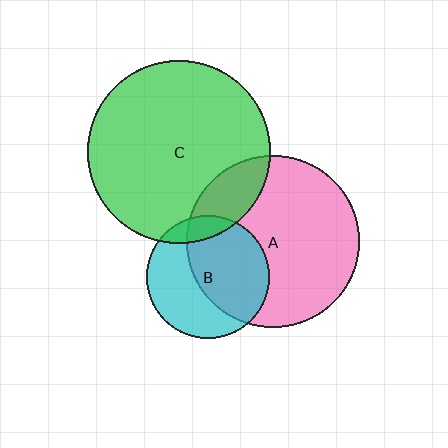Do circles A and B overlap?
Yes.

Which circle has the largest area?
Circle C (green).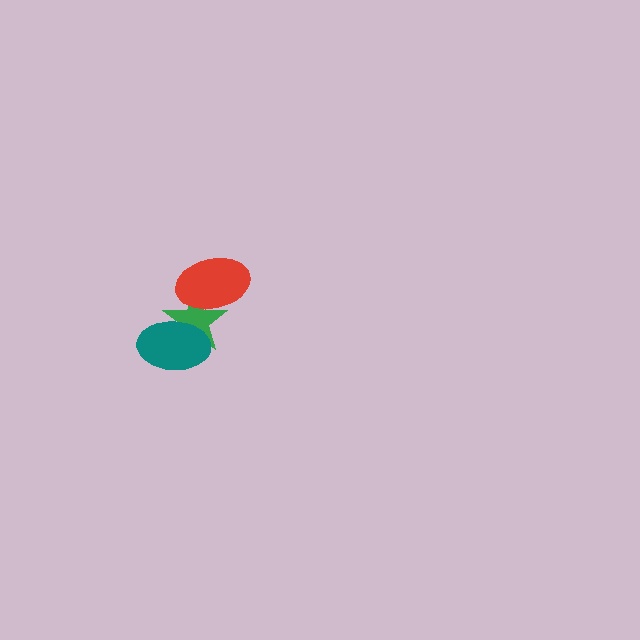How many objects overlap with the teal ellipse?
1 object overlaps with the teal ellipse.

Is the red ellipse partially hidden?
No, no other shape covers it.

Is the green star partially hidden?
Yes, it is partially covered by another shape.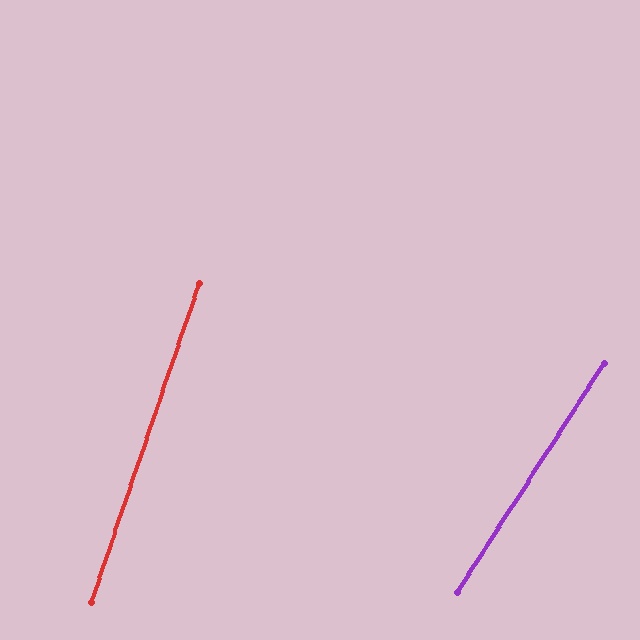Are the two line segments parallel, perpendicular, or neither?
Neither parallel nor perpendicular — they differ by about 14°.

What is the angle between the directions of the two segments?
Approximately 14 degrees.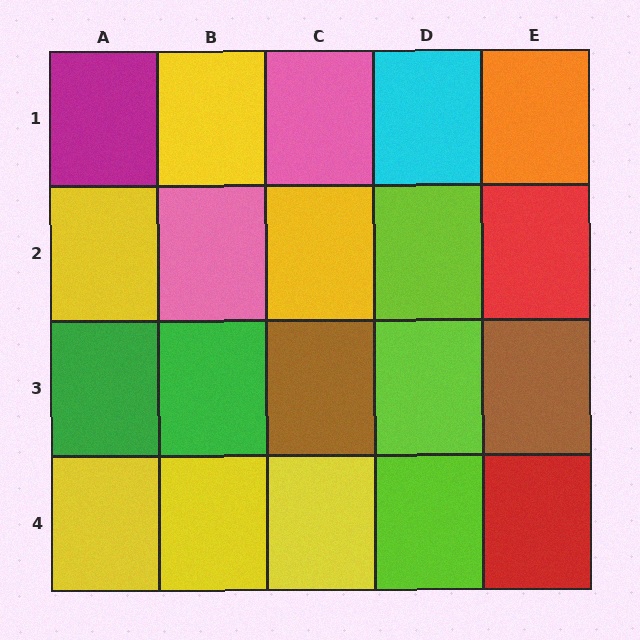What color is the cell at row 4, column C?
Yellow.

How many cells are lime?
3 cells are lime.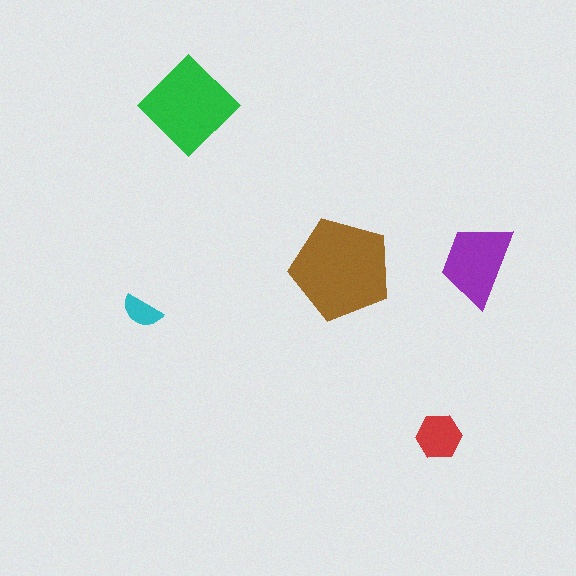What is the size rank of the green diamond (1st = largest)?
2nd.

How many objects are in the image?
There are 5 objects in the image.